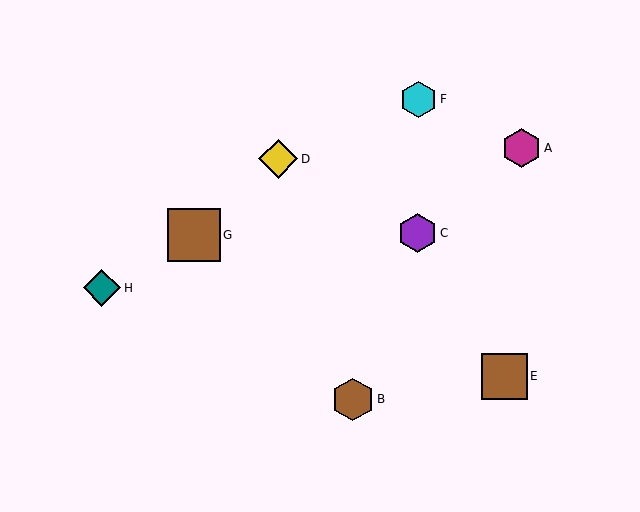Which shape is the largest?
The brown square (labeled G) is the largest.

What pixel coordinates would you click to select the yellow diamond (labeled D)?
Click at (278, 159) to select the yellow diamond D.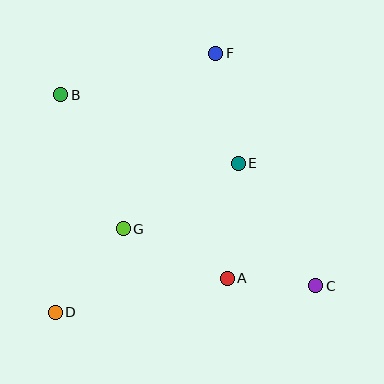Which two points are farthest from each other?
Points B and C are farthest from each other.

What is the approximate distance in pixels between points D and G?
The distance between D and G is approximately 108 pixels.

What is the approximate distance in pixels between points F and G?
The distance between F and G is approximately 199 pixels.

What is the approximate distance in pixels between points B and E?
The distance between B and E is approximately 190 pixels.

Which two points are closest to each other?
Points A and C are closest to each other.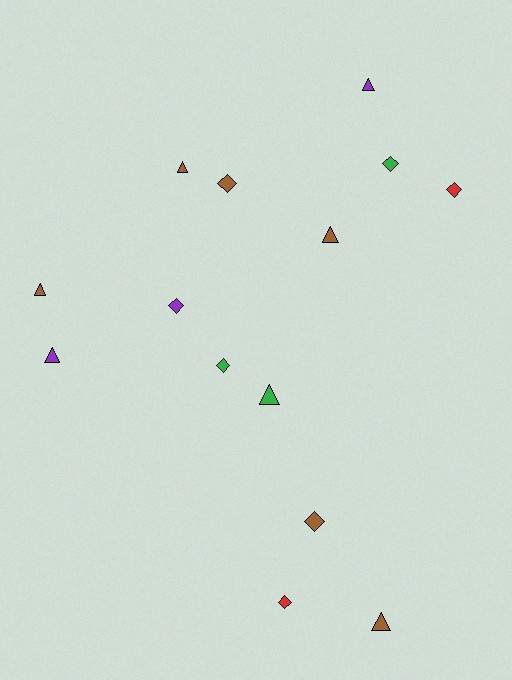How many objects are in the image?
There are 14 objects.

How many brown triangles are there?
There are 4 brown triangles.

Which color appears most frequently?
Brown, with 6 objects.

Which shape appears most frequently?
Diamond, with 7 objects.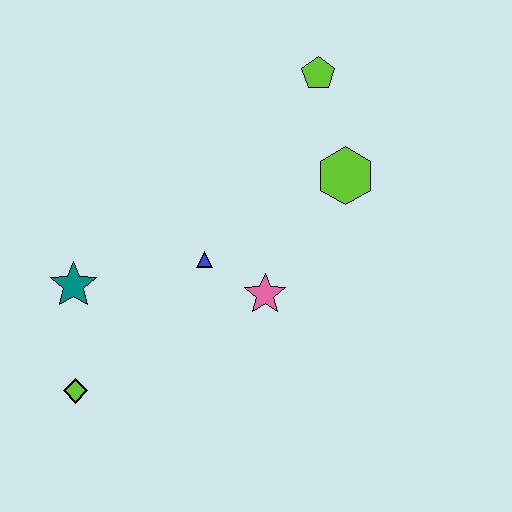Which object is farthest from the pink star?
The lime pentagon is farthest from the pink star.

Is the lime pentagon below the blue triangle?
No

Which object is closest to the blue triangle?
The pink star is closest to the blue triangle.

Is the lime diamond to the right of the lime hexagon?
No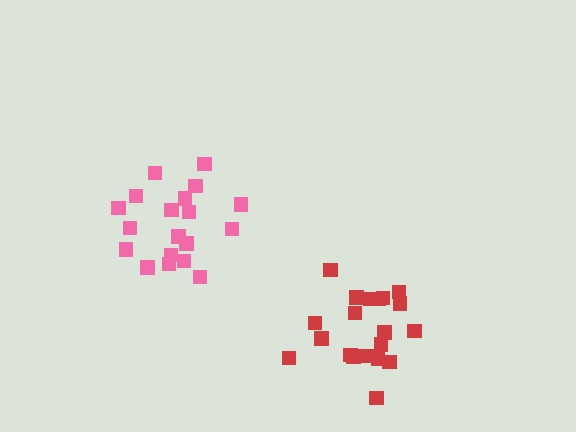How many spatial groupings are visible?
There are 2 spatial groupings.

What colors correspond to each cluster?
The clusters are colored: red, pink.